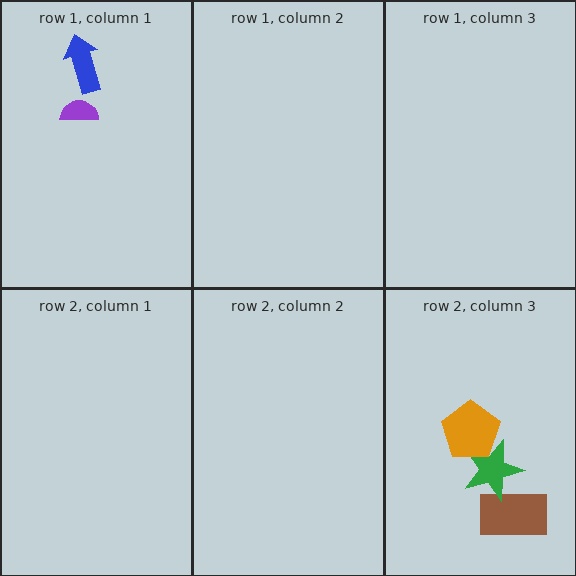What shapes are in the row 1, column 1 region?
The purple semicircle, the blue arrow.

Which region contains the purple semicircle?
The row 1, column 1 region.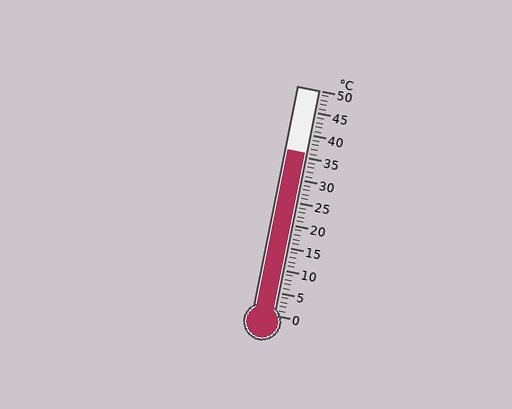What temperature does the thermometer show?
The thermometer shows approximately 36°C.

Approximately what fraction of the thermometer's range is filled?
The thermometer is filled to approximately 70% of its range.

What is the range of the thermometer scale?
The thermometer scale ranges from 0°C to 50°C.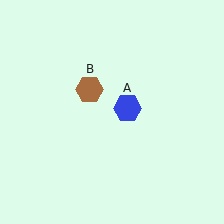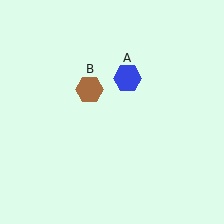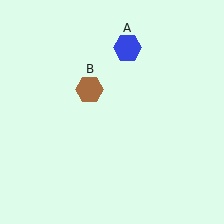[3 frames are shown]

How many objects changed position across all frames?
1 object changed position: blue hexagon (object A).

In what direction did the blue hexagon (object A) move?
The blue hexagon (object A) moved up.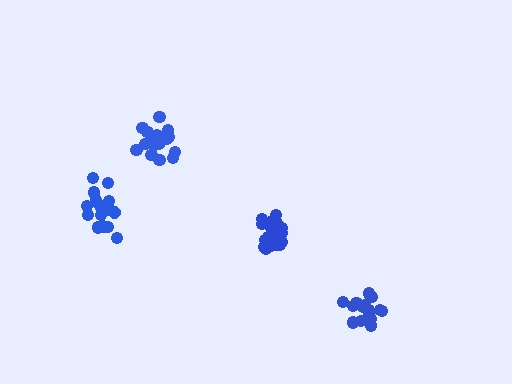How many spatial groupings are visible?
There are 4 spatial groupings.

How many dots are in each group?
Group 1: 17 dots, Group 2: 19 dots, Group 3: 18 dots, Group 4: 21 dots (75 total).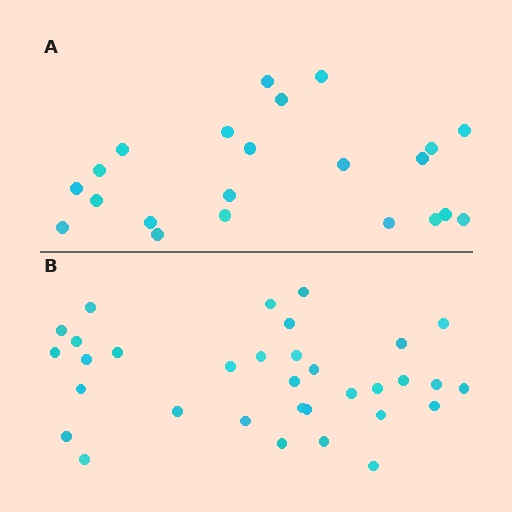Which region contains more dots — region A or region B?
Region B (the bottom region) has more dots.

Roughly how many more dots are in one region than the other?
Region B has roughly 12 or so more dots than region A.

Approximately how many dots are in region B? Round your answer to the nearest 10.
About 30 dots. (The exact count is 33, which rounds to 30.)